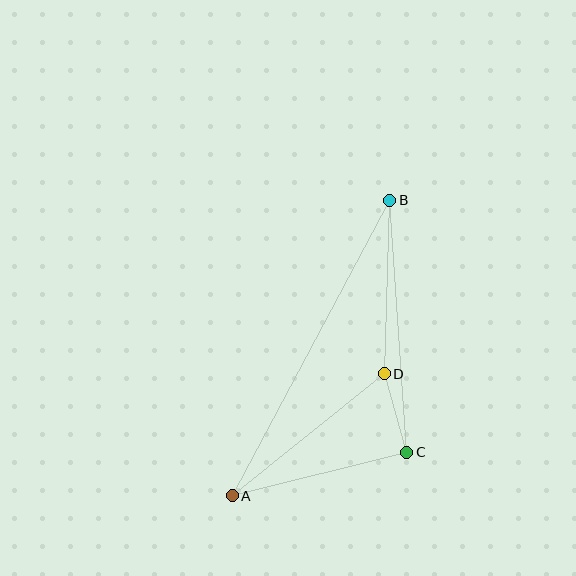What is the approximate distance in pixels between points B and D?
The distance between B and D is approximately 174 pixels.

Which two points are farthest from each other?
Points A and B are farthest from each other.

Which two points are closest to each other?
Points C and D are closest to each other.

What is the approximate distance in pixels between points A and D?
The distance between A and D is approximately 195 pixels.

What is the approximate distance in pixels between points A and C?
The distance between A and C is approximately 180 pixels.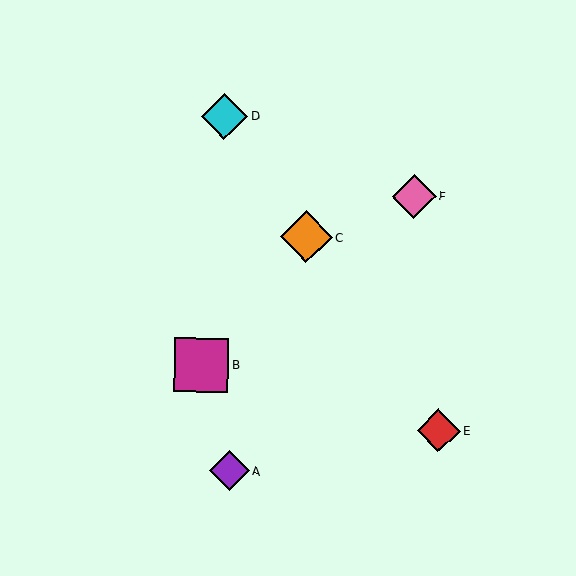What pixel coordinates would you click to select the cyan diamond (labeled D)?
Click at (225, 116) to select the cyan diamond D.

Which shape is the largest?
The magenta square (labeled B) is the largest.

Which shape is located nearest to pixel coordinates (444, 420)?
The red diamond (labeled E) at (438, 431) is nearest to that location.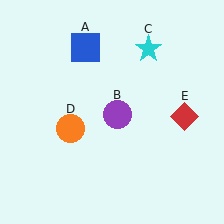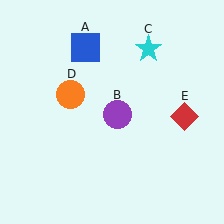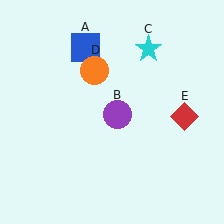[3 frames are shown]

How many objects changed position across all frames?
1 object changed position: orange circle (object D).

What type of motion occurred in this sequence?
The orange circle (object D) rotated clockwise around the center of the scene.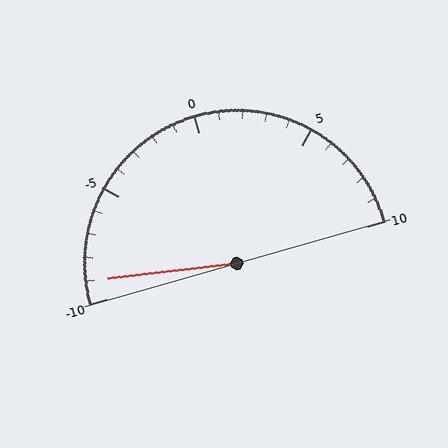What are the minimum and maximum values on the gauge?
The gauge ranges from -10 to 10.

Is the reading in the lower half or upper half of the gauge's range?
The reading is in the lower half of the range (-10 to 10).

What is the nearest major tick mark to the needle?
The nearest major tick mark is -10.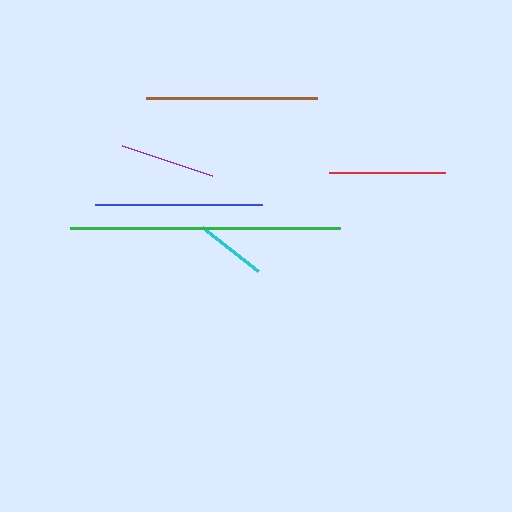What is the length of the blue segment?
The blue segment is approximately 167 pixels long.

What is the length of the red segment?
The red segment is approximately 116 pixels long.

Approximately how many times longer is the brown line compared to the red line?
The brown line is approximately 1.5 times the length of the red line.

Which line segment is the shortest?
The cyan line is the shortest at approximately 71 pixels.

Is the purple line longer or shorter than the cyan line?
The purple line is longer than the cyan line.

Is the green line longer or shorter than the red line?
The green line is longer than the red line.